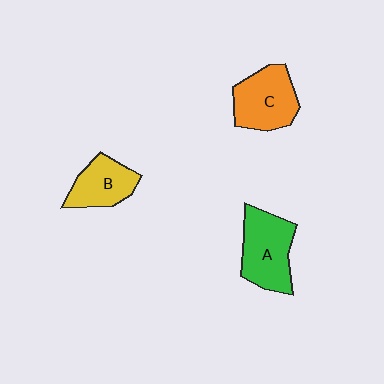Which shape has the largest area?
Shape A (green).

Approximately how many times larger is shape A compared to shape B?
Approximately 1.4 times.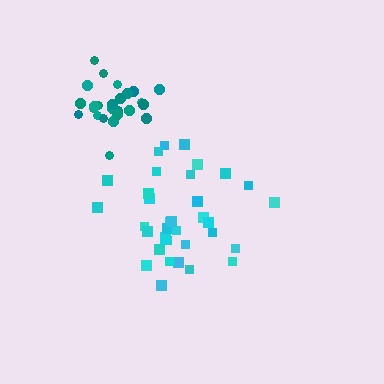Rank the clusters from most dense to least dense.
teal, cyan.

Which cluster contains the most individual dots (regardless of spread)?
Cyan (35).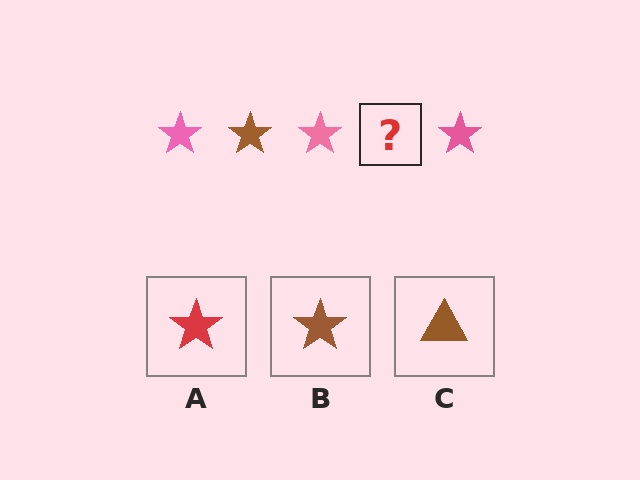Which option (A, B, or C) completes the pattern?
B.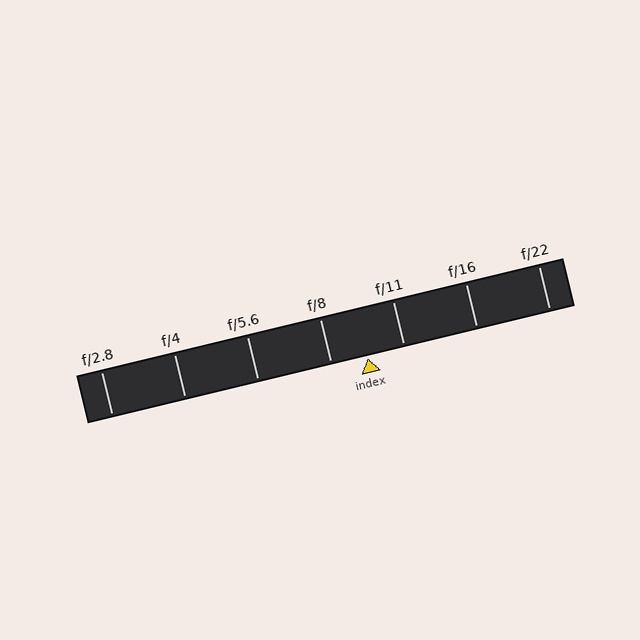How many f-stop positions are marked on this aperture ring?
There are 7 f-stop positions marked.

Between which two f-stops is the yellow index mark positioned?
The index mark is between f/8 and f/11.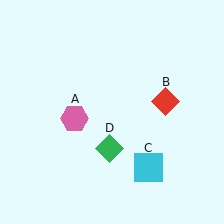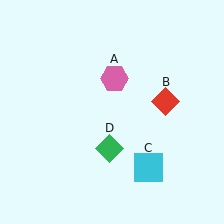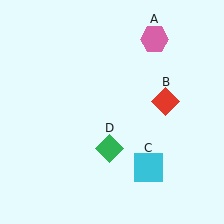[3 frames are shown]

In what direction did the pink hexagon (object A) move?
The pink hexagon (object A) moved up and to the right.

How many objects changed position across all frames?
1 object changed position: pink hexagon (object A).